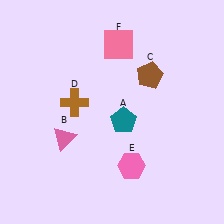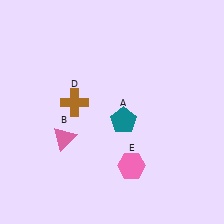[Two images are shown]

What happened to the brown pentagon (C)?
The brown pentagon (C) was removed in Image 2. It was in the top-right area of Image 1.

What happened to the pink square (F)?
The pink square (F) was removed in Image 2. It was in the top-right area of Image 1.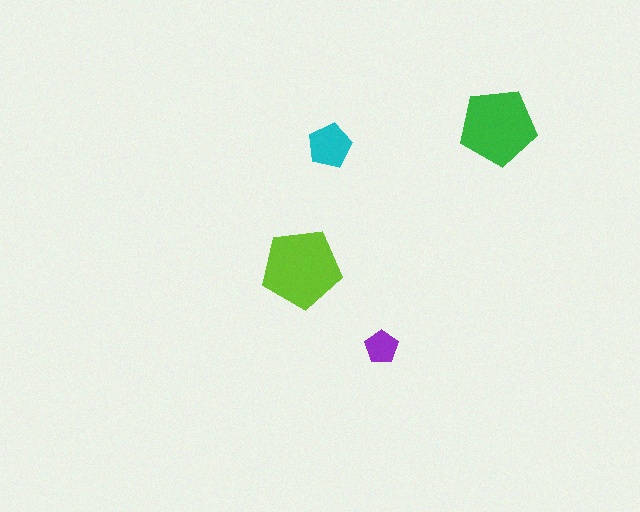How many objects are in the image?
There are 4 objects in the image.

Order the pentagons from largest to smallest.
the lime one, the green one, the cyan one, the purple one.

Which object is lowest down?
The purple pentagon is bottommost.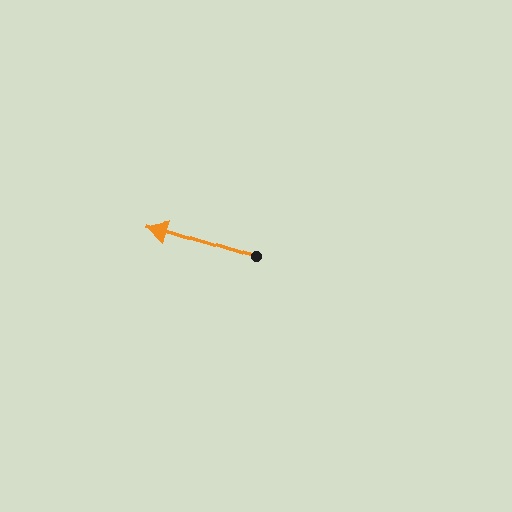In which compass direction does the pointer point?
West.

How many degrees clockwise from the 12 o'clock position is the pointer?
Approximately 287 degrees.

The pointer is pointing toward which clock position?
Roughly 10 o'clock.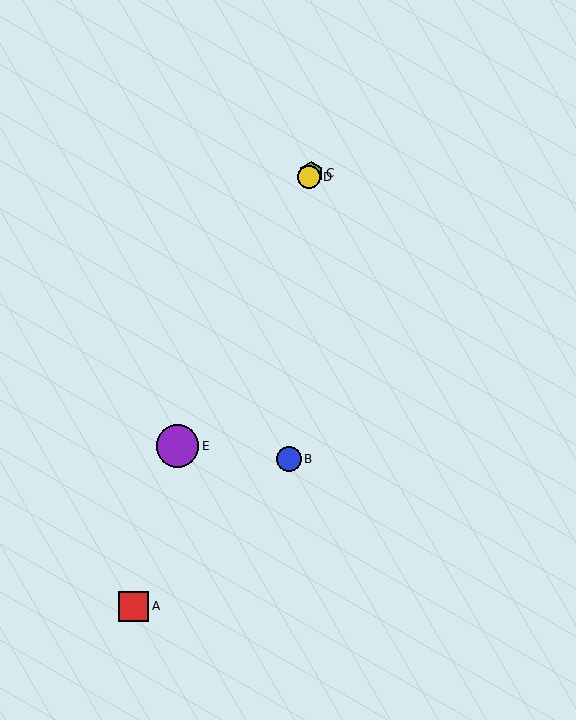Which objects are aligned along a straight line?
Objects C, D, E are aligned along a straight line.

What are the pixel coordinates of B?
Object B is at (289, 459).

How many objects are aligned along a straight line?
3 objects (C, D, E) are aligned along a straight line.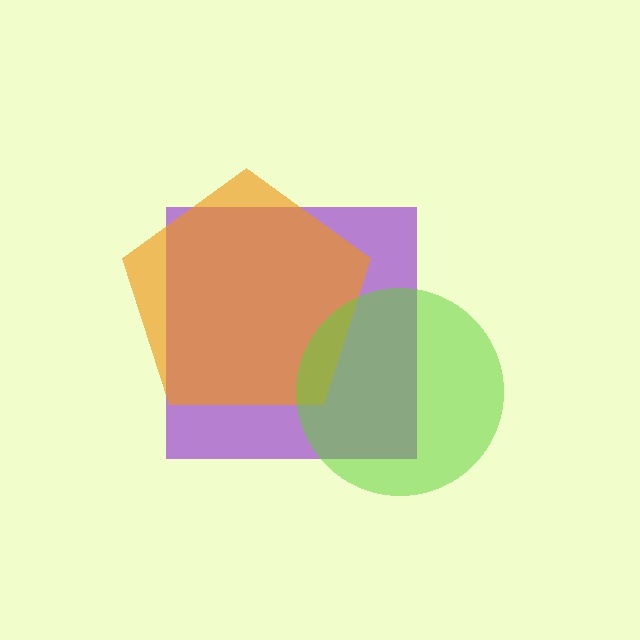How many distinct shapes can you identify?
There are 3 distinct shapes: a purple square, an orange pentagon, a lime circle.